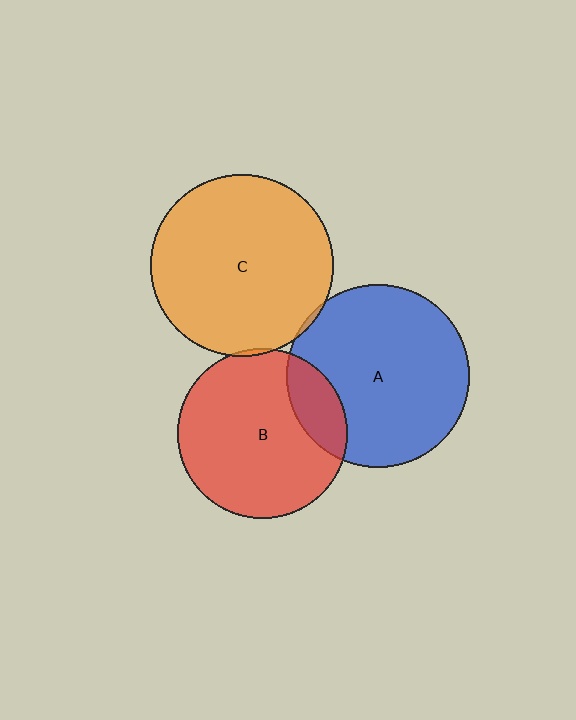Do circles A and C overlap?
Yes.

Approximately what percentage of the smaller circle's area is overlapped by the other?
Approximately 5%.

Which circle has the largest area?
Circle A (blue).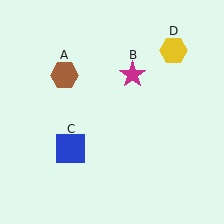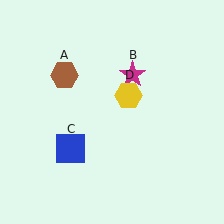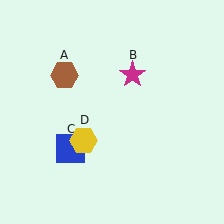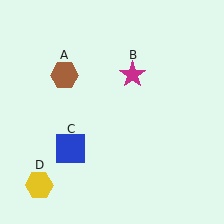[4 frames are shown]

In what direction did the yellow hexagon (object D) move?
The yellow hexagon (object D) moved down and to the left.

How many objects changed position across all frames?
1 object changed position: yellow hexagon (object D).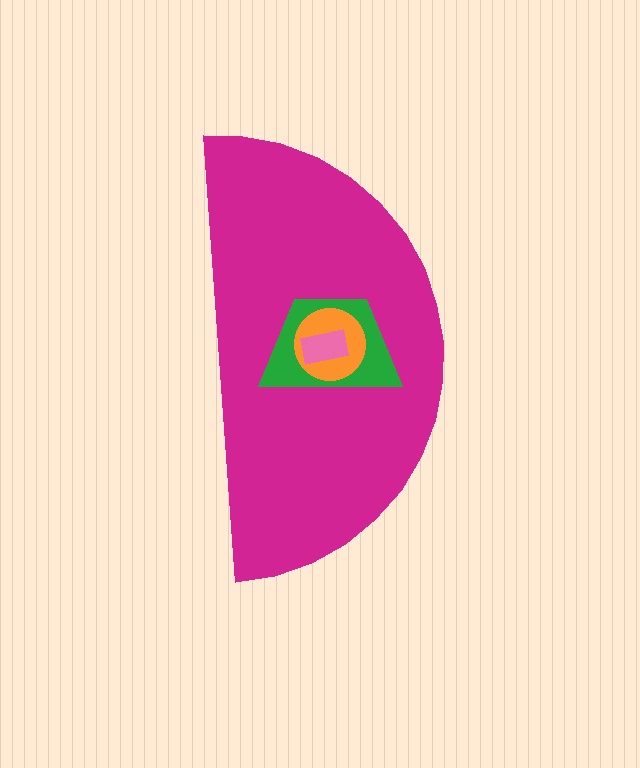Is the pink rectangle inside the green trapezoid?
Yes.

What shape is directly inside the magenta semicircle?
The green trapezoid.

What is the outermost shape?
The magenta semicircle.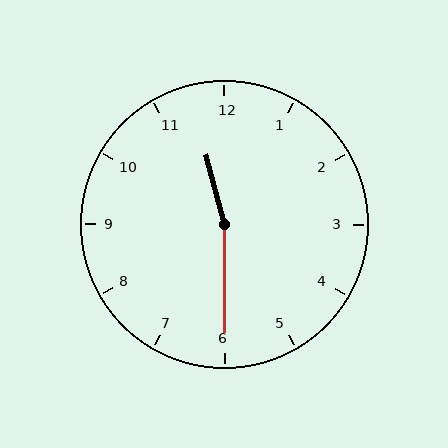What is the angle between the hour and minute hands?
Approximately 165 degrees.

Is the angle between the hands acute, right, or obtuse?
It is obtuse.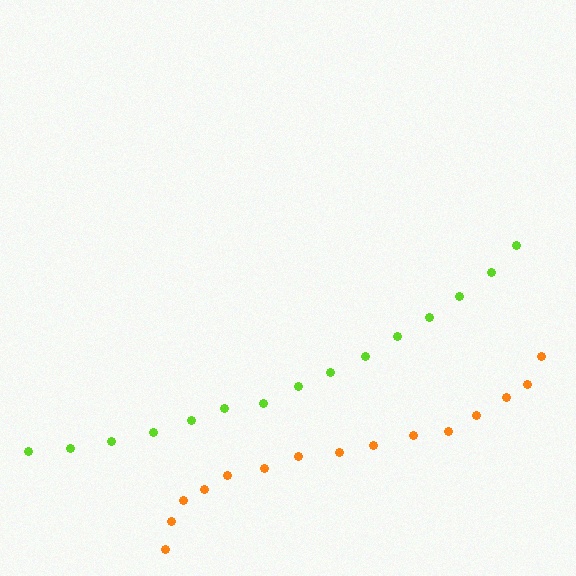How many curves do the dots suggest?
There are 2 distinct paths.